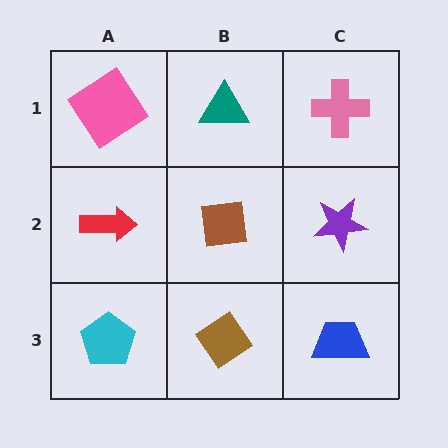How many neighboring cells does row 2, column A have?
3.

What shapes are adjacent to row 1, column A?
A red arrow (row 2, column A), a teal triangle (row 1, column B).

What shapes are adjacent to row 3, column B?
A brown square (row 2, column B), a cyan pentagon (row 3, column A), a blue trapezoid (row 3, column C).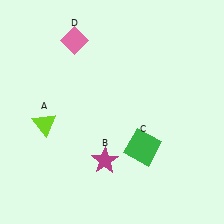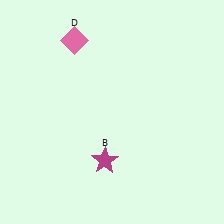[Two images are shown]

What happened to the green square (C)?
The green square (C) was removed in Image 2. It was in the bottom-right area of Image 1.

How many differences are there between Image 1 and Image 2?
There are 2 differences between the two images.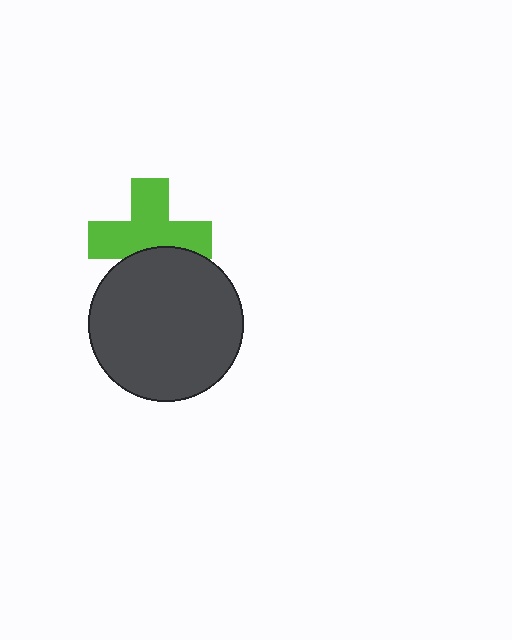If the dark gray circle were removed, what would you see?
You would see the complete lime cross.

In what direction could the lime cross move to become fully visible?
The lime cross could move up. That would shift it out from behind the dark gray circle entirely.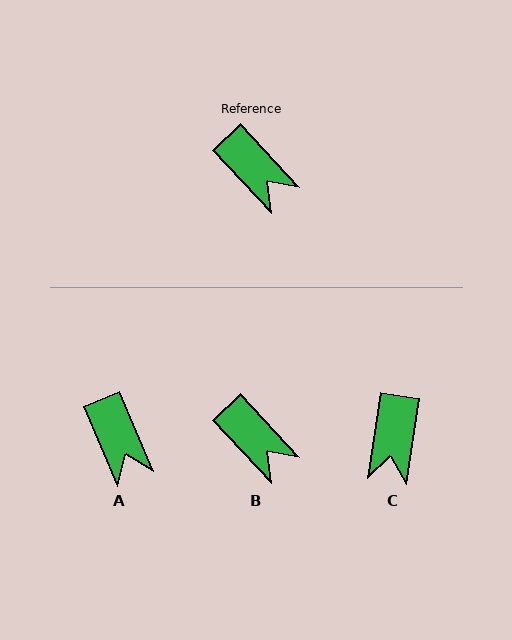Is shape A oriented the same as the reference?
No, it is off by about 20 degrees.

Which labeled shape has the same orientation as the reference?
B.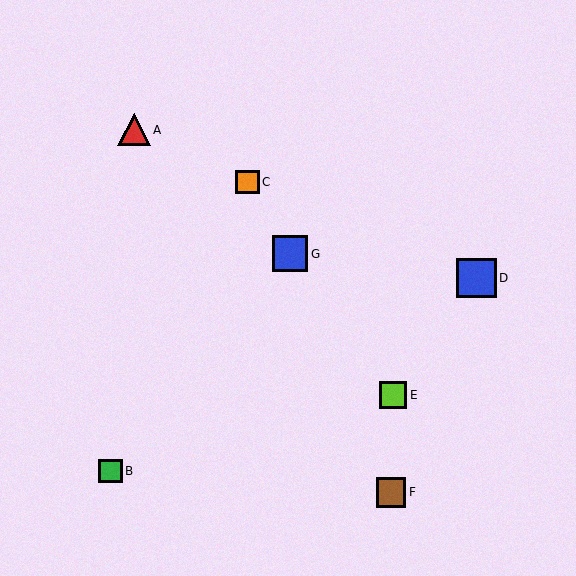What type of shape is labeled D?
Shape D is a blue square.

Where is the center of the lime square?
The center of the lime square is at (393, 395).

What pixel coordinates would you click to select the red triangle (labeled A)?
Click at (134, 130) to select the red triangle A.